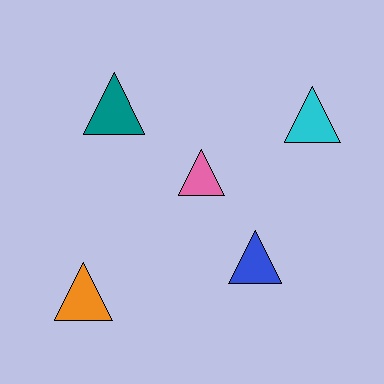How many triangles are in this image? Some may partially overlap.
There are 5 triangles.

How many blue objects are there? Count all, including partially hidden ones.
There is 1 blue object.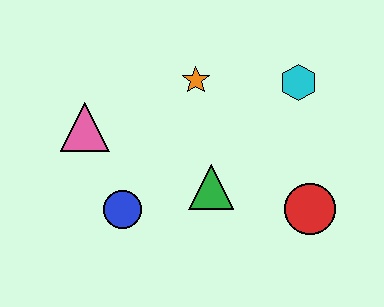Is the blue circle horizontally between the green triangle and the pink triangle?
Yes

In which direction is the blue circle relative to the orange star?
The blue circle is below the orange star.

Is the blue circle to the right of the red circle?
No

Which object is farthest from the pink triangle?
The red circle is farthest from the pink triangle.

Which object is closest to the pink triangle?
The blue circle is closest to the pink triangle.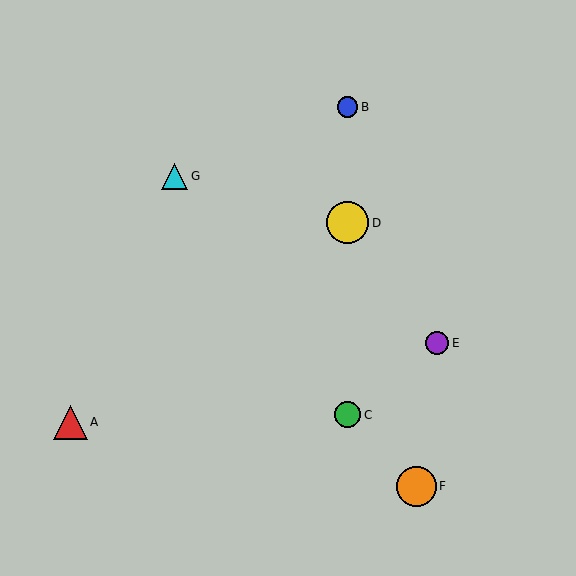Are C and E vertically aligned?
No, C is at x≈348 and E is at x≈437.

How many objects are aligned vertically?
3 objects (B, C, D) are aligned vertically.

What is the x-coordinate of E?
Object E is at x≈437.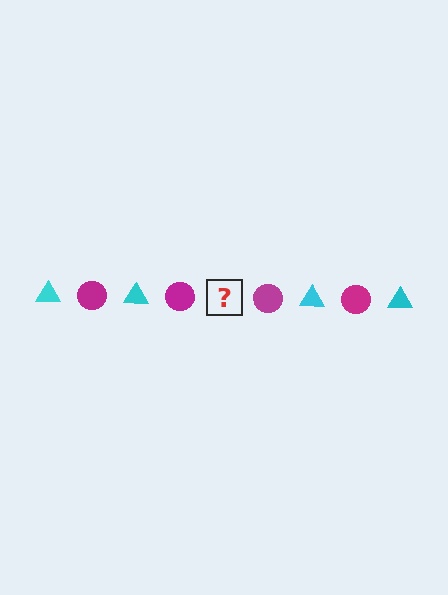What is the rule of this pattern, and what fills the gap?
The rule is that the pattern alternates between cyan triangle and magenta circle. The gap should be filled with a cyan triangle.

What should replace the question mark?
The question mark should be replaced with a cyan triangle.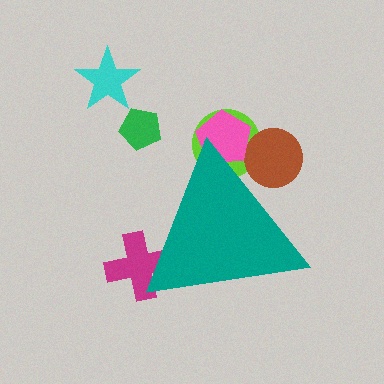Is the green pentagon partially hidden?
No, the green pentagon is fully visible.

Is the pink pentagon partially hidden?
Yes, the pink pentagon is partially hidden behind the teal triangle.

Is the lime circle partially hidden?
Yes, the lime circle is partially hidden behind the teal triangle.